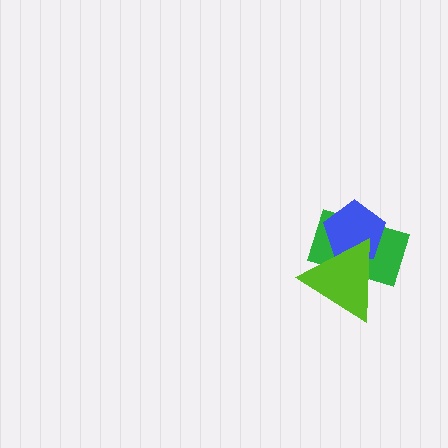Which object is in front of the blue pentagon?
The lime triangle is in front of the blue pentagon.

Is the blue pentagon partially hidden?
Yes, it is partially covered by another shape.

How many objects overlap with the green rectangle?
2 objects overlap with the green rectangle.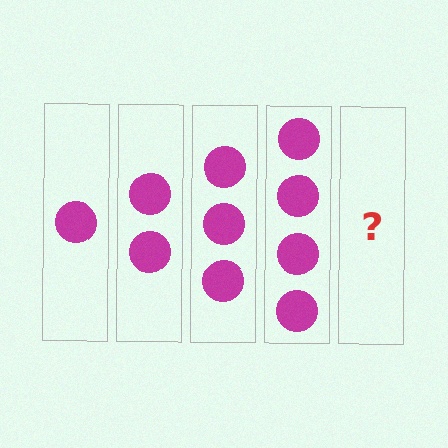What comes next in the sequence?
The next element should be 5 circles.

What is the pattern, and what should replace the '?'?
The pattern is that each step adds one more circle. The '?' should be 5 circles.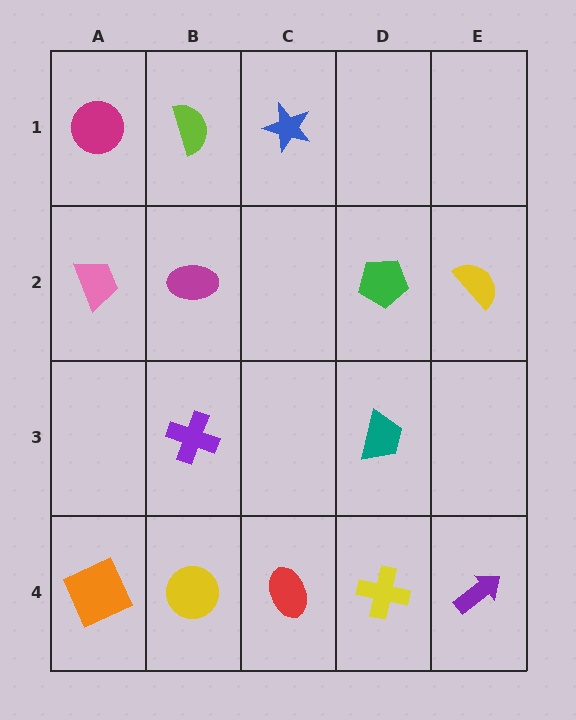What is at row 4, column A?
An orange square.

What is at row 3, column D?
A teal trapezoid.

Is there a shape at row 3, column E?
No, that cell is empty.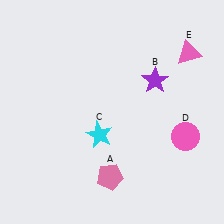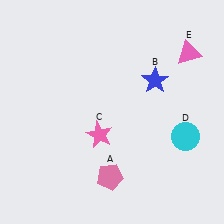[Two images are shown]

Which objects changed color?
B changed from purple to blue. C changed from cyan to pink. D changed from pink to cyan.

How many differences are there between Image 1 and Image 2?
There are 3 differences between the two images.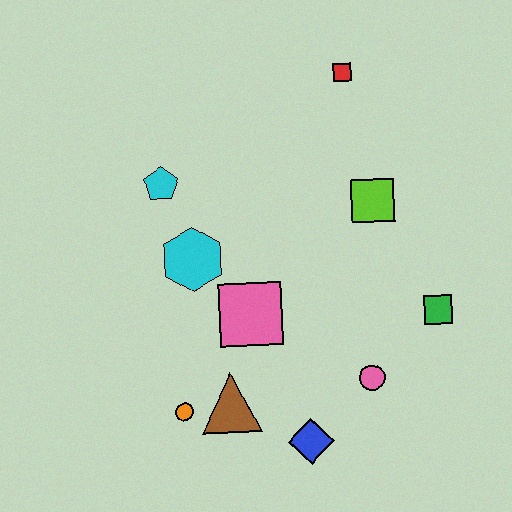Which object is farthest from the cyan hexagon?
The green square is farthest from the cyan hexagon.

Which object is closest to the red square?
The lime square is closest to the red square.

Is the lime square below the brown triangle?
No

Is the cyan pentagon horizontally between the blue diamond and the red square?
No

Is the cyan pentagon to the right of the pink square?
No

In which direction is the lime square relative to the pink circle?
The lime square is above the pink circle.